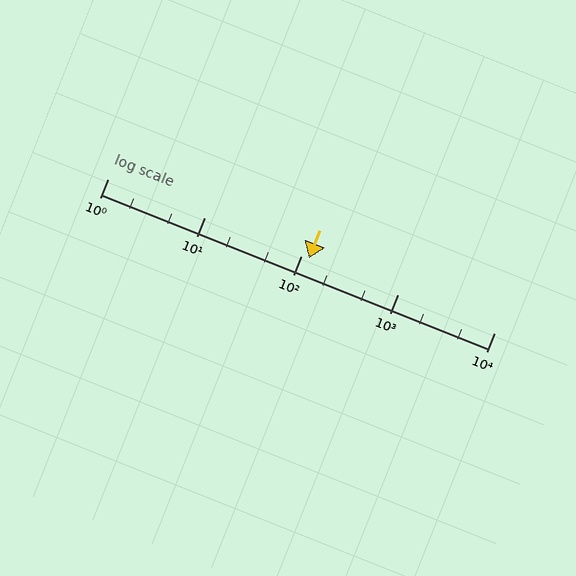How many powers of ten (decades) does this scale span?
The scale spans 4 decades, from 1 to 10000.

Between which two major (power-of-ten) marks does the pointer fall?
The pointer is between 100 and 1000.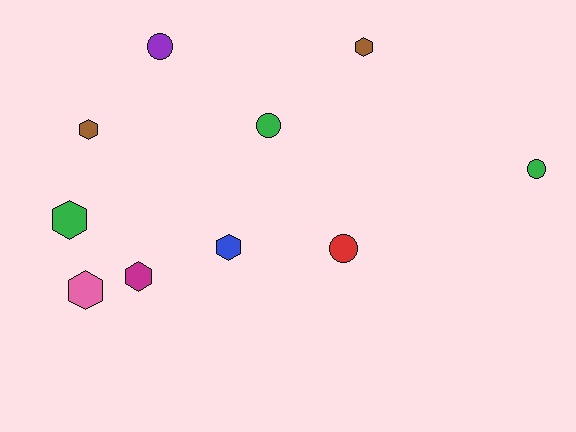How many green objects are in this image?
There are 3 green objects.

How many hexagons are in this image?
There are 6 hexagons.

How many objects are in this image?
There are 10 objects.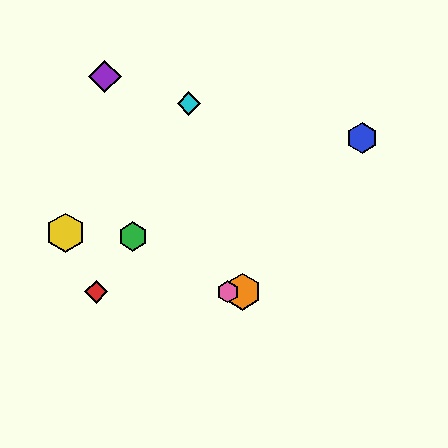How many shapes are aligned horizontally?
3 shapes (the red diamond, the orange hexagon, the pink hexagon) are aligned horizontally.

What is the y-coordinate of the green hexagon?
The green hexagon is at y≈236.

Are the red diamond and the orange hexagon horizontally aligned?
Yes, both are at y≈292.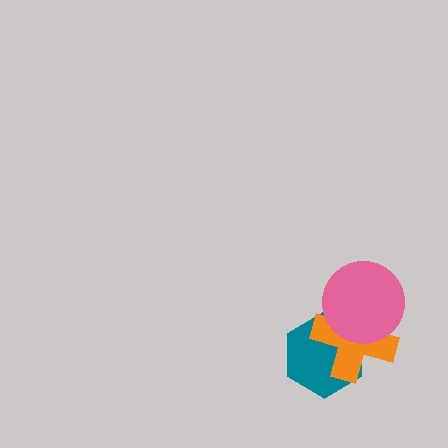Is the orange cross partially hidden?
Yes, it is partially covered by another shape.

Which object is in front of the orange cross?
The pink circle is in front of the orange cross.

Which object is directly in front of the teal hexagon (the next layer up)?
The orange cross is directly in front of the teal hexagon.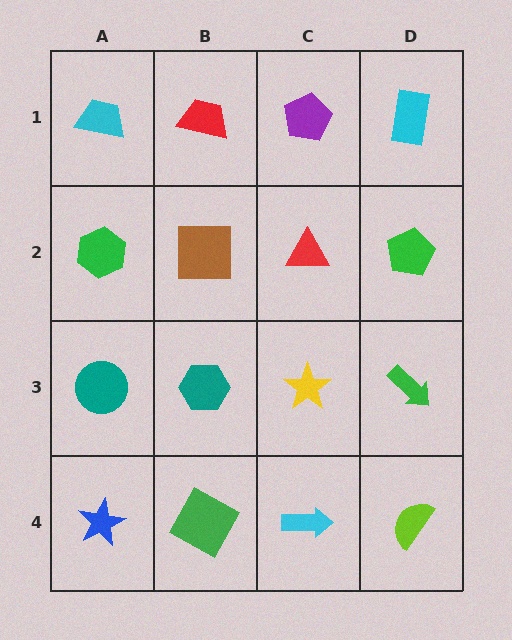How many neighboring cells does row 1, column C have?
3.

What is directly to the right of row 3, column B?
A yellow star.